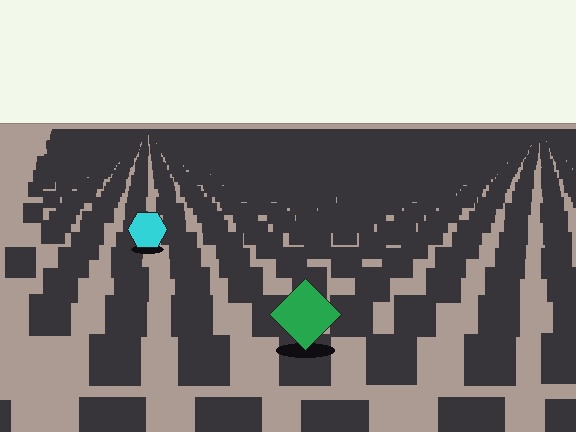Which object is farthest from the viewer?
The cyan hexagon is farthest from the viewer. It appears smaller and the ground texture around it is denser.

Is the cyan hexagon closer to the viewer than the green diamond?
No. The green diamond is closer — you can tell from the texture gradient: the ground texture is coarser near it.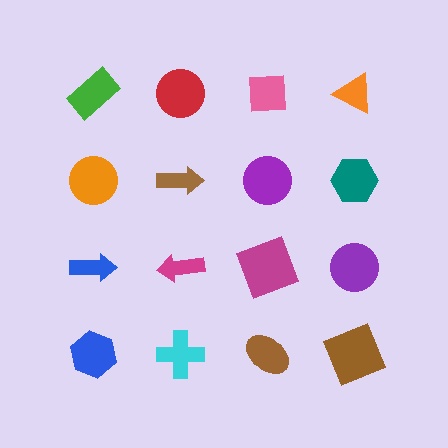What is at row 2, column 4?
A teal hexagon.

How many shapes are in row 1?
4 shapes.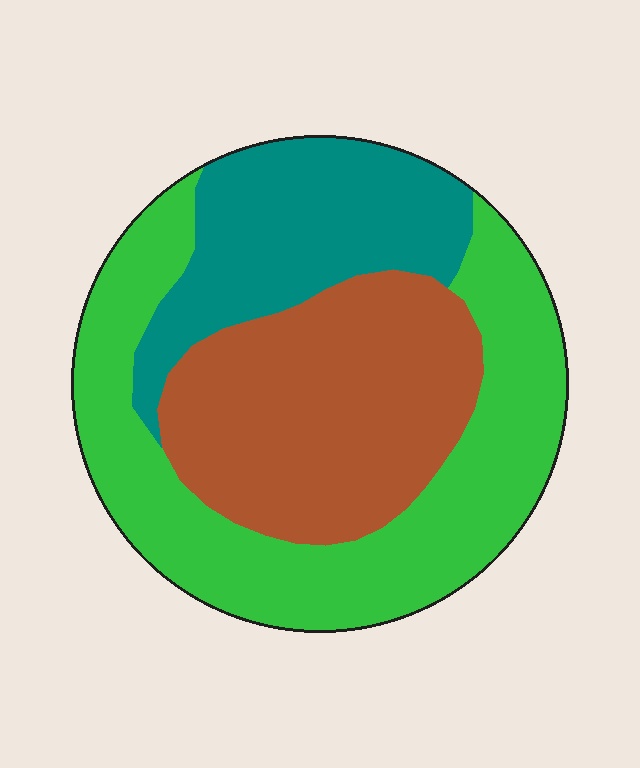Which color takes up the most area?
Green, at roughly 45%.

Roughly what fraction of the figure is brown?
Brown covers about 35% of the figure.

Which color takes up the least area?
Teal, at roughly 25%.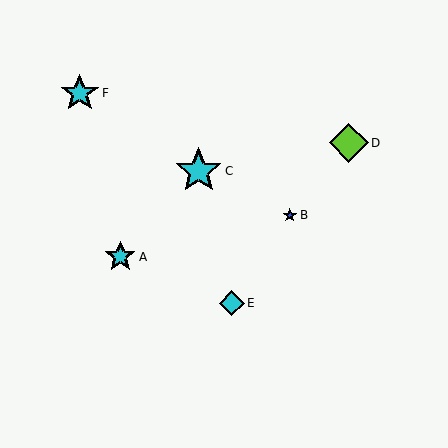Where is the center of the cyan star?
The center of the cyan star is at (120, 257).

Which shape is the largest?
The cyan star (labeled C) is the largest.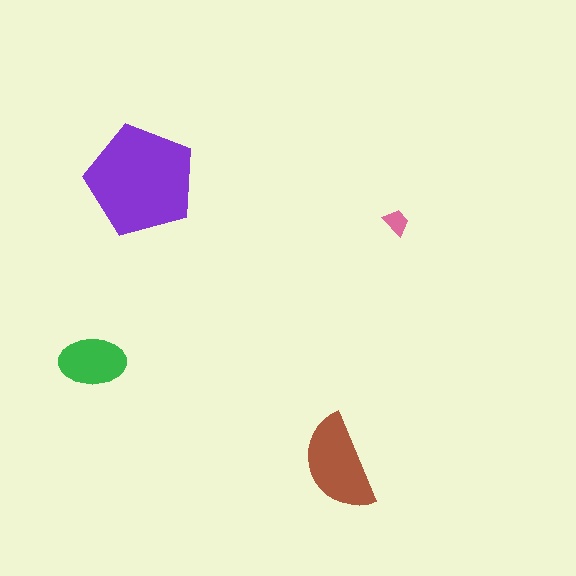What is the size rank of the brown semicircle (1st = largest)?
2nd.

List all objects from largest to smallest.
The purple pentagon, the brown semicircle, the green ellipse, the pink trapezoid.